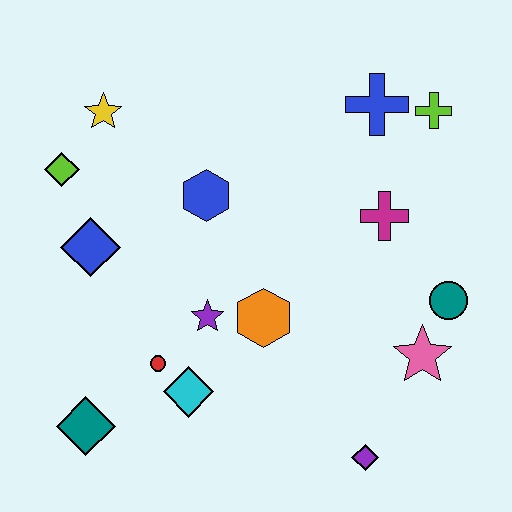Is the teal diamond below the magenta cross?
Yes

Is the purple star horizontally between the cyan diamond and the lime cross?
Yes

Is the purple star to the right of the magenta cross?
No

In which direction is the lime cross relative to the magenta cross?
The lime cross is above the magenta cross.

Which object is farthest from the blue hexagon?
The purple diamond is farthest from the blue hexagon.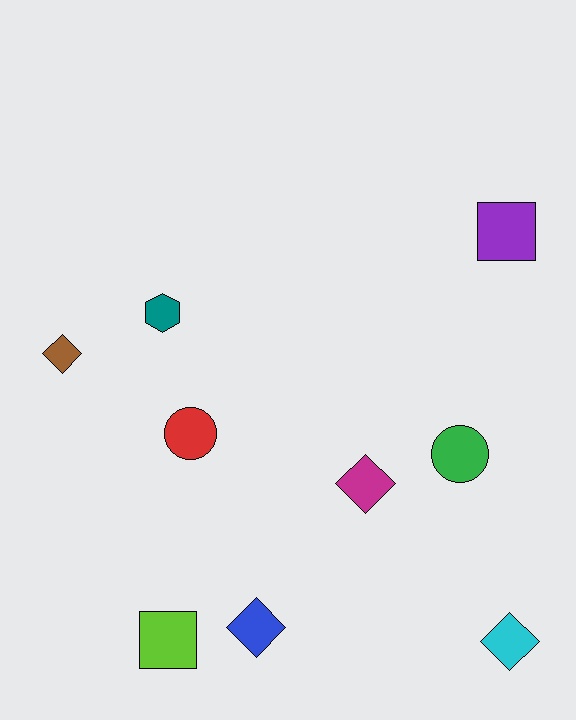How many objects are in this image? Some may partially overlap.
There are 9 objects.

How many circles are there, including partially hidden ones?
There are 2 circles.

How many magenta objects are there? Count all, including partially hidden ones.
There is 1 magenta object.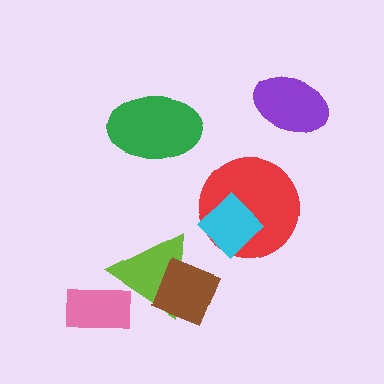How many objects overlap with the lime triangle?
2 objects overlap with the lime triangle.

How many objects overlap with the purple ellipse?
0 objects overlap with the purple ellipse.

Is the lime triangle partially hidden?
Yes, it is partially covered by another shape.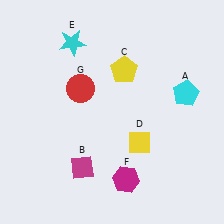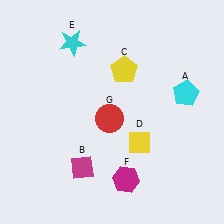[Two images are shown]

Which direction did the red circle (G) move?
The red circle (G) moved down.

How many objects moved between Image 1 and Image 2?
1 object moved between the two images.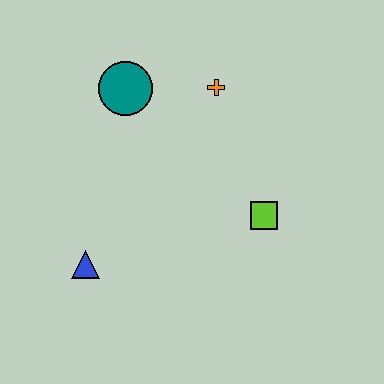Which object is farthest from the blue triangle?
The orange cross is farthest from the blue triangle.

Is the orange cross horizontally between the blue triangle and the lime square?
Yes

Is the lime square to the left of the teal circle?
No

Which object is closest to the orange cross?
The teal circle is closest to the orange cross.